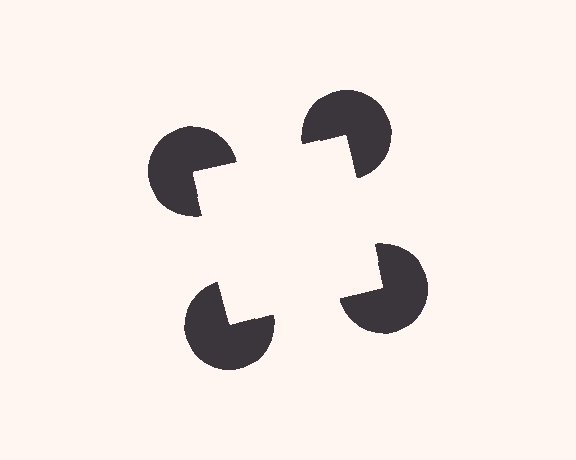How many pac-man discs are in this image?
There are 4 — one at each vertex of the illusory square.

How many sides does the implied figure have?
4 sides.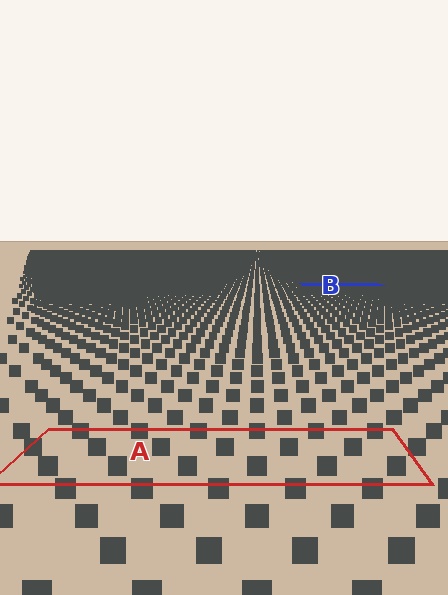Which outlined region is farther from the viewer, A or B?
Region B is farther from the viewer — the texture elements inside it appear smaller and more densely packed.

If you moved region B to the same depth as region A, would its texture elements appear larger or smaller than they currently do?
They would appear larger. At a closer depth, the same texture elements are projected at a bigger on-screen size.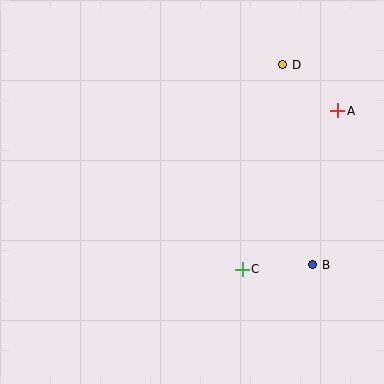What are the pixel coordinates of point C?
Point C is at (242, 269).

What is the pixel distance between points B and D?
The distance between B and D is 202 pixels.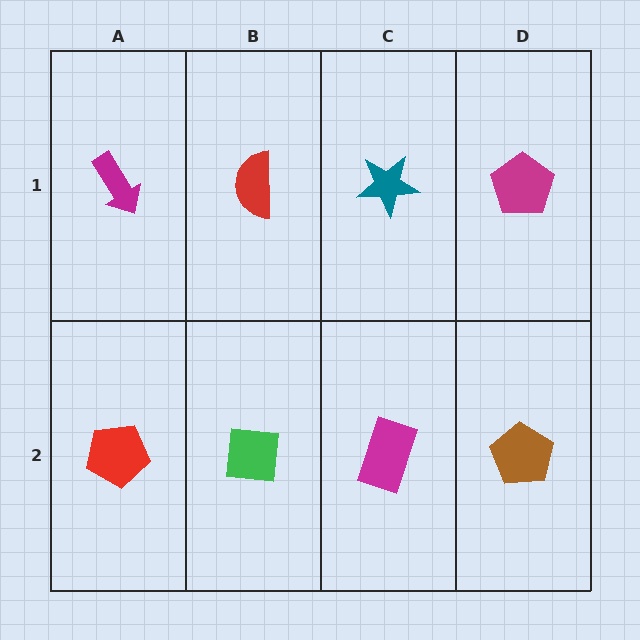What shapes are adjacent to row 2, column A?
A magenta arrow (row 1, column A), a green square (row 2, column B).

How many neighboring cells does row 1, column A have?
2.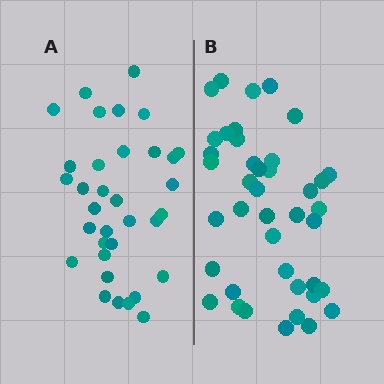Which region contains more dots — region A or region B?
Region B (the right region) has more dots.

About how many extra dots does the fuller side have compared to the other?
Region B has roughly 8 or so more dots than region A.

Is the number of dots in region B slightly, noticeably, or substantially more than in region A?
Region B has only slightly more — the two regions are fairly close. The ratio is roughly 1.2 to 1.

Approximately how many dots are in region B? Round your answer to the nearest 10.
About 40 dots. (The exact count is 41, which rounds to 40.)